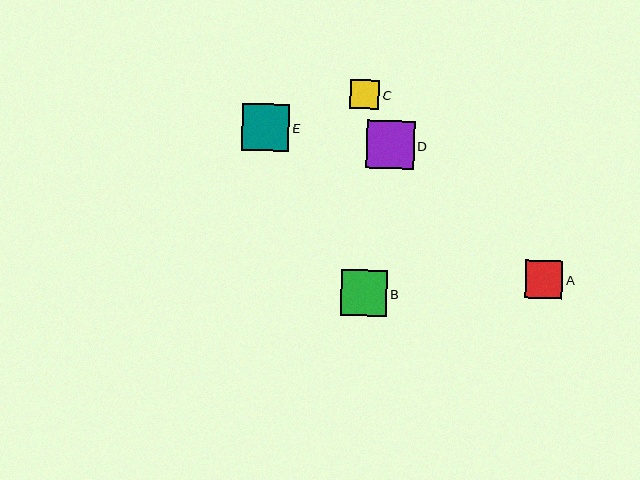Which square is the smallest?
Square C is the smallest with a size of approximately 29 pixels.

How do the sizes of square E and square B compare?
Square E and square B are approximately the same size.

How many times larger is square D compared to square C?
Square D is approximately 1.7 times the size of square C.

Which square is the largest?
Square D is the largest with a size of approximately 48 pixels.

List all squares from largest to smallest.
From largest to smallest: D, E, B, A, C.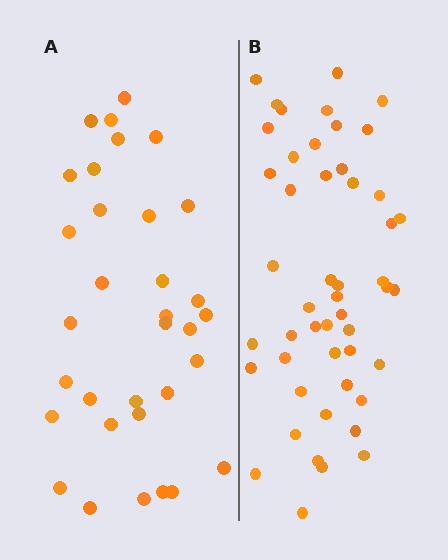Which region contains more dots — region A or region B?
Region B (the right region) has more dots.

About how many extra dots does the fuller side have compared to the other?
Region B has approximately 15 more dots than region A.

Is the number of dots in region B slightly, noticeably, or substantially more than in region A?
Region B has substantially more. The ratio is roughly 1.5 to 1.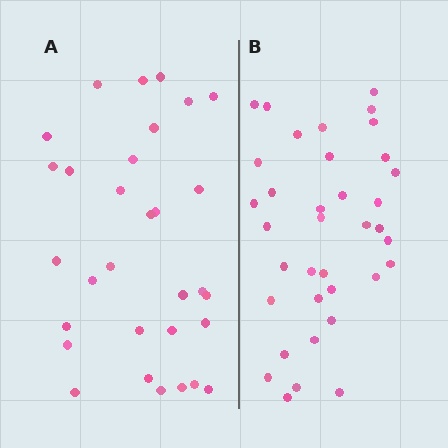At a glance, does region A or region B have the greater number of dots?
Region B (the right region) has more dots.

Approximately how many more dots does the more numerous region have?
Region B has about 5 more dots than region A.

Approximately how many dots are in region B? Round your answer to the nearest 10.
About 40 dots. (The exact count is 36, which rounds to 40.)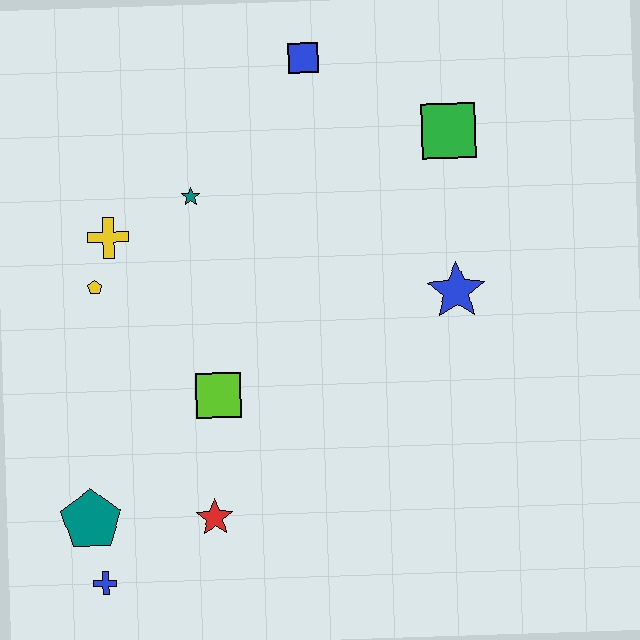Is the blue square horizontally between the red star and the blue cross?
No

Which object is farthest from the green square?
The blue cross is farthest from the green square.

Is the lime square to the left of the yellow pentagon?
No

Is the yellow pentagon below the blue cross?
No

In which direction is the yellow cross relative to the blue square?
The yellow cross is to the left of the blue square.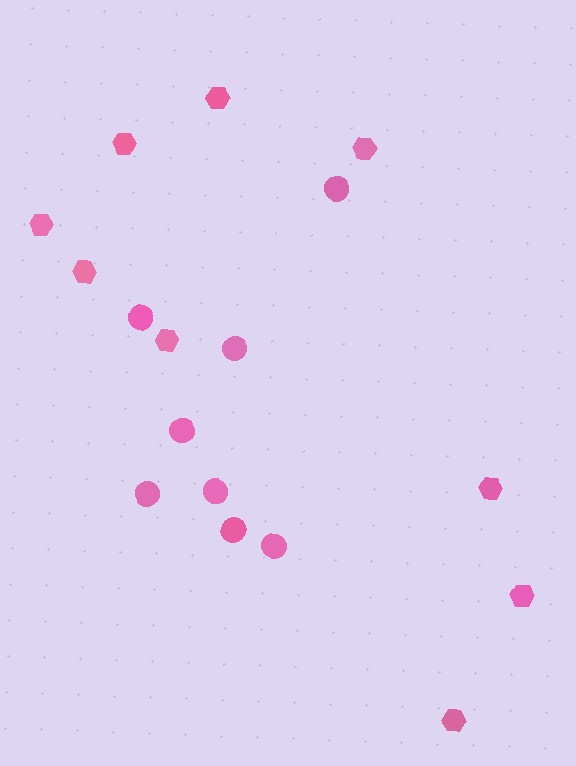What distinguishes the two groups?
There are 2 groups: one group of circles (8) and one group of hexagons (9).